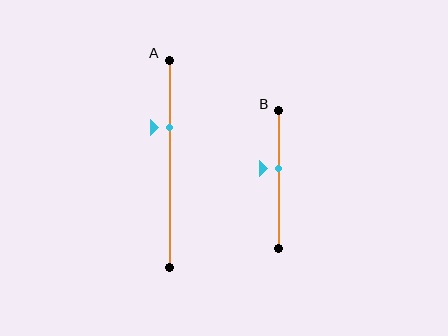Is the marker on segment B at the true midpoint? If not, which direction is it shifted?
No, the marker on segment B is shifted upward by about 8% of the segment length.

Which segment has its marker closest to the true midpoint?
Segment B has its marker closest to the true midpoint.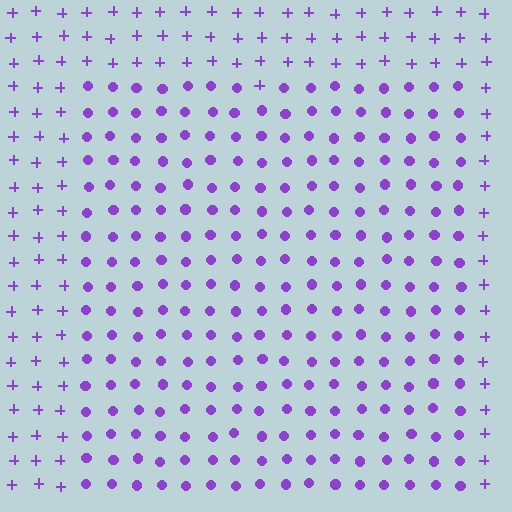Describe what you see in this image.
The image is filled with small purple elements arranged in a uniform grid. A rectangle-shaped region contains circles, while the surrounding area contains plus signs. The boundary is defined purely by the change in element shape.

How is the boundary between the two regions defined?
The boundary is defined by a change in element shape: circles inside vs. plus signs outside. All elements share the same color and spacing.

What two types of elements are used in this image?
The image uses circles inside the rectangle region and plus signs outside it.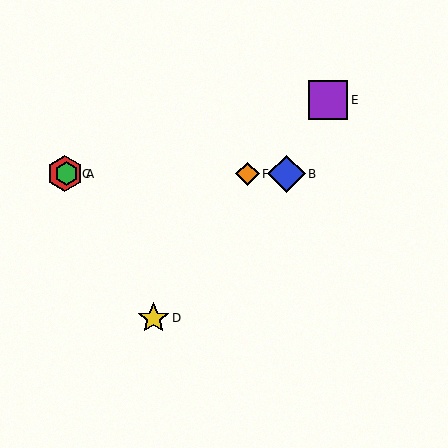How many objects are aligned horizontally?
4 objects (A, B, C, F) are aligned horizontally.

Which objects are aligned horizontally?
Objects A, B, C, F are aligned horizontally.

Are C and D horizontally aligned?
No, C is at y≈174 and D is at y≈318.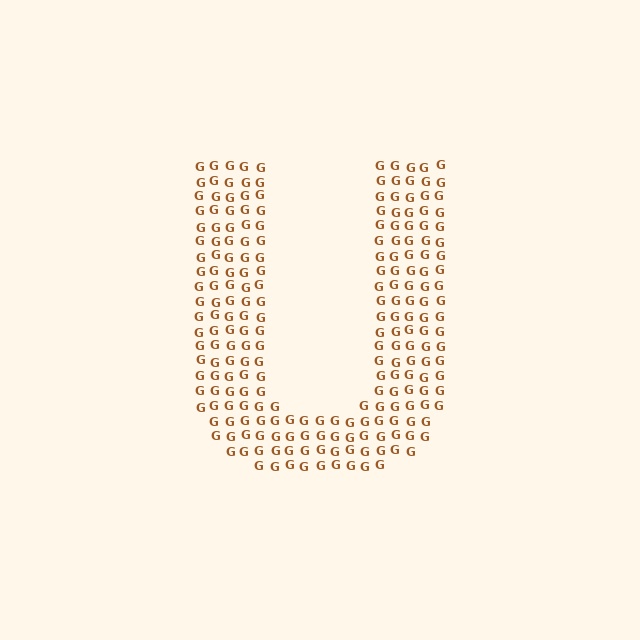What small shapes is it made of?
It is made of small letter G's.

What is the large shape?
The large shape is the letter U.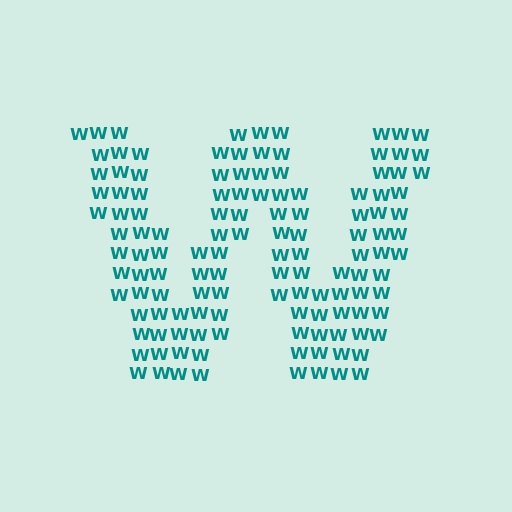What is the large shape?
The large shape is the letter W.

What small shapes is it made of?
It is made of small letter W's.